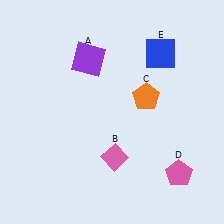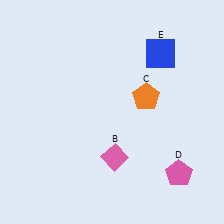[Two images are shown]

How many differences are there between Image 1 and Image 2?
There is 1 difference between the two images.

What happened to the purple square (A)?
The purple square (A) was removed in Image 2. It was in the top-left area of Image 1.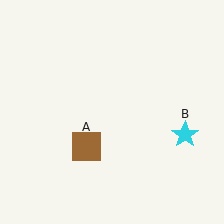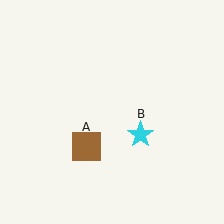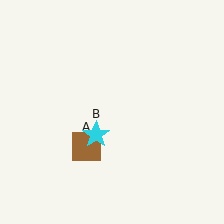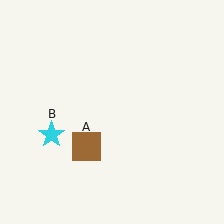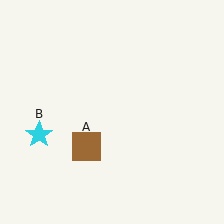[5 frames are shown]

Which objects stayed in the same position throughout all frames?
Brown square (object A) remained stationary.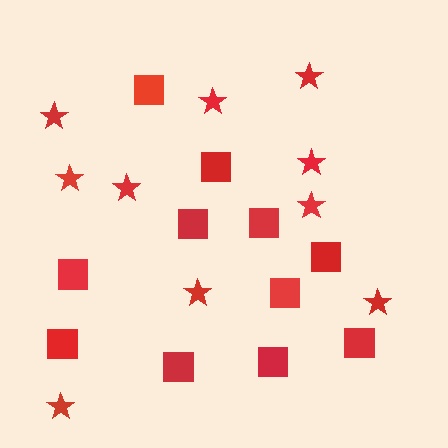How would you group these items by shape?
There are 2 groups: one group of squares (11) and one group of stars (10).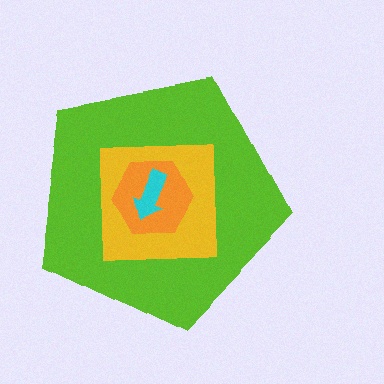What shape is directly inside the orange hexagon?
The cyan arrow.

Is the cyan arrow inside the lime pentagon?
Yes.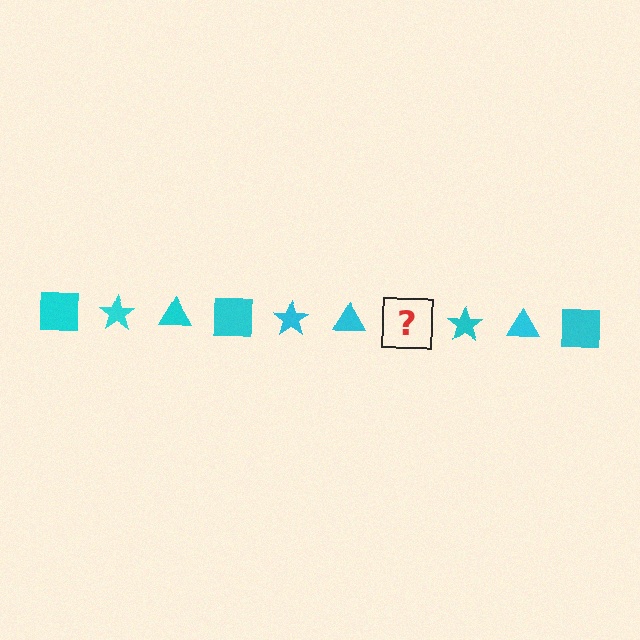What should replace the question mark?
The question mark should be replaced with a cyan square.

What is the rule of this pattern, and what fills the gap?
The rule is that the pattern cycles through square, star, triangle shapes in cyan. The gap should be filled with a cyan square.